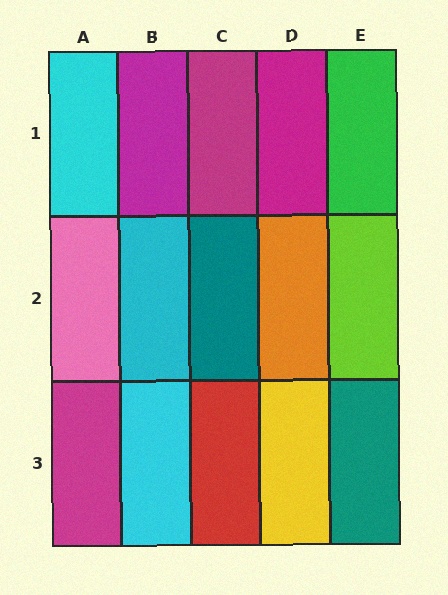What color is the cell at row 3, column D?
Yellow.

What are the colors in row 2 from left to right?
Pink, cyan, teal, orange, lime.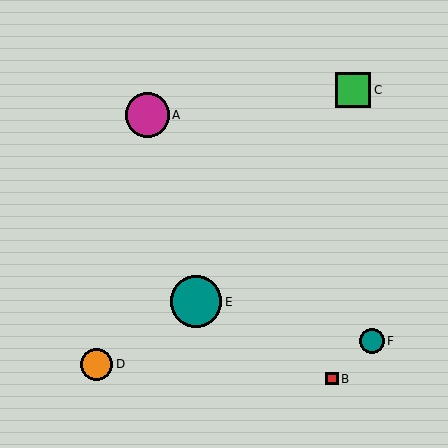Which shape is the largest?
The teal circle (labeled E) is the largest.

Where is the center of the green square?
The center of the green square is at (353, 90).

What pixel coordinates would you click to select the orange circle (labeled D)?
Click at (97, 364) to select the orange circle D.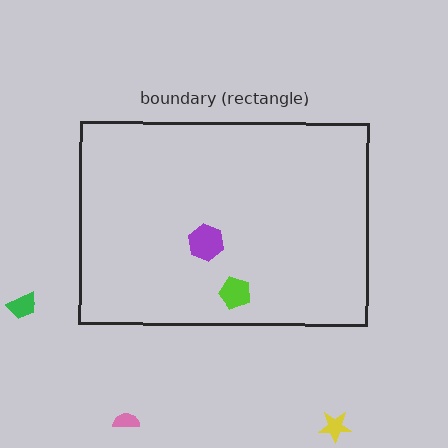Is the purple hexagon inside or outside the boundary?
Inside.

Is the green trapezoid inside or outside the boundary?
Outside.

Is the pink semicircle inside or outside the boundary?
Outside.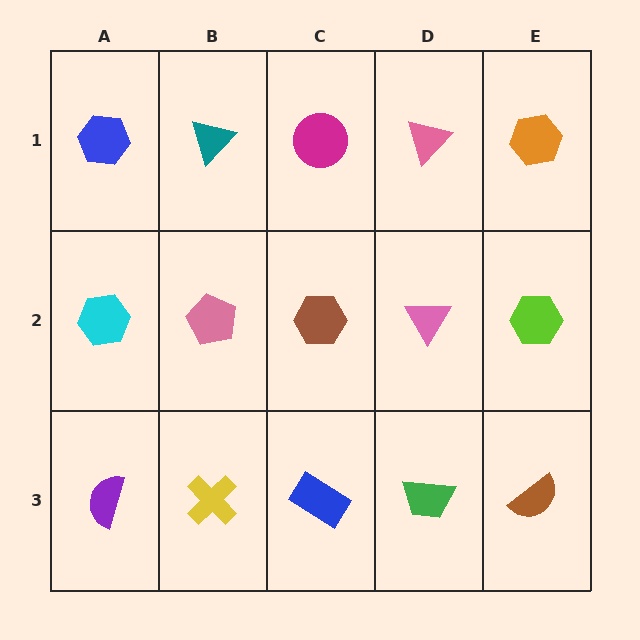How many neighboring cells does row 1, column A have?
2.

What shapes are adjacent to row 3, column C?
A brown hexagon (row 2, column C), a yellow cross (row 3, column B), a green trapezoid (row 3, column D).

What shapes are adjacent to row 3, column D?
A pink triangle (row 2, column D), a blue rectangle (row 3, column C), a brown semicircle (row 3, column E).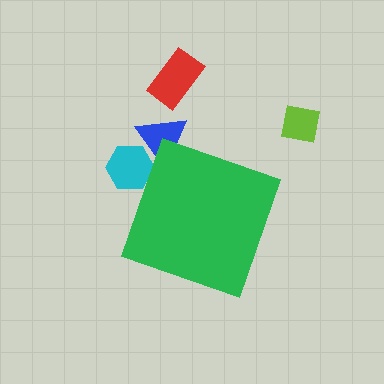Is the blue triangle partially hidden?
Yes, the blue triangle is partially hidden behind the green diamond.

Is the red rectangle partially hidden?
No, the red rectangle is fully visible.